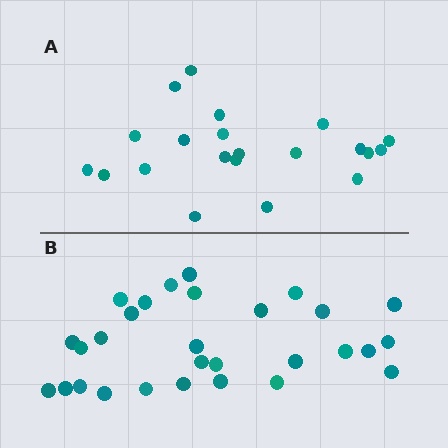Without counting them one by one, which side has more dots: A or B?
Region B (the bottom region) has more dots.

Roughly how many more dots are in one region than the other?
Region B has roughly 8 or so more dots than region A.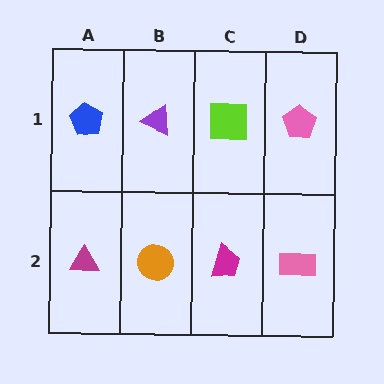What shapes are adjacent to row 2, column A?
A blue pentagon (row 1, column A), an orange circle (row 2, column B).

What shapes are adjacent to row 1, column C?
A magenta trapezoid (row 2, column C), a purple triangle (row 1, column B), a pink pentagon (row 1, column D).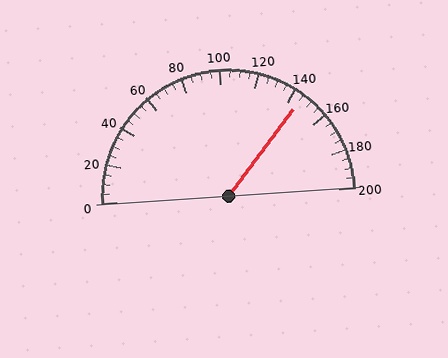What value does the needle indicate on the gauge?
The needle indicates approximately 145.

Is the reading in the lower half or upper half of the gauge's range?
The reading is in the upper half of the range (0 to 200).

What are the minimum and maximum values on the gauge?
The gauge ranges from 0 to 200.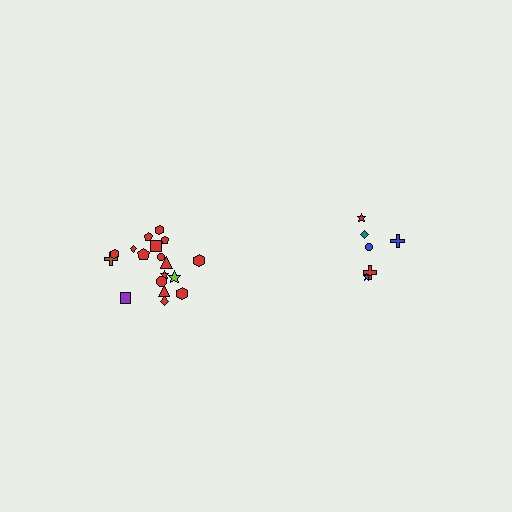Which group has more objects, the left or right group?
The left group.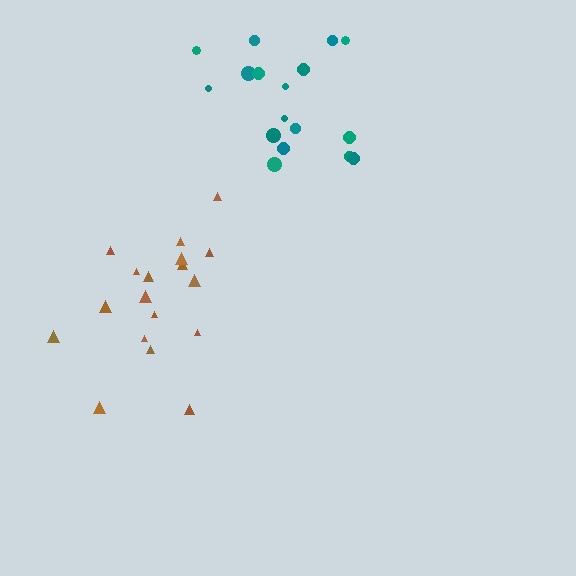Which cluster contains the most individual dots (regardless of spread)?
Brown (18).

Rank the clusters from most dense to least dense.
teal, brown.